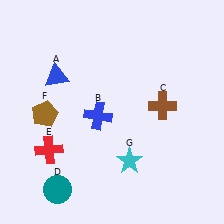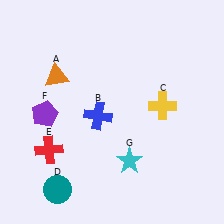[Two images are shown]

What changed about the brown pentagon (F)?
In Image 1, F is brown. In Image 2, it changed to purple.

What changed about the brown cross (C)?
In Image 1, C is brown. In Image 2, it changed to yellow.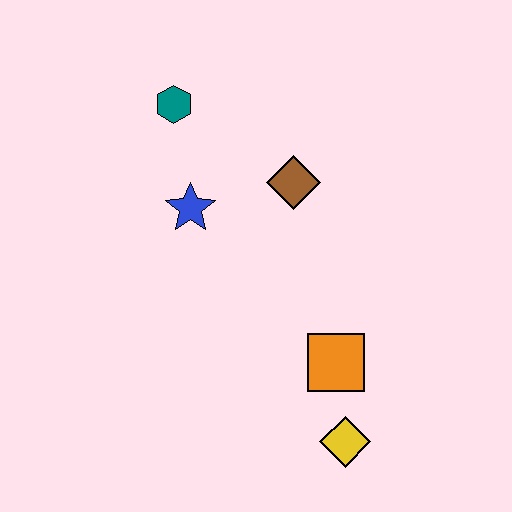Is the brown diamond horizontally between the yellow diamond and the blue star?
Yes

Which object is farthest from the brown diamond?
The yellow diamond is farthest from the brown diamond.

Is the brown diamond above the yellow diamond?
Yes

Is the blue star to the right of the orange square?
No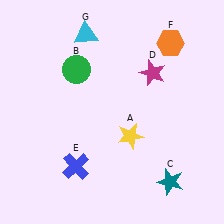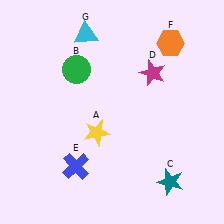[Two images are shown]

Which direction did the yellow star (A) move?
The yellow star (A) moved left.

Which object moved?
The yellow star (A) moved left.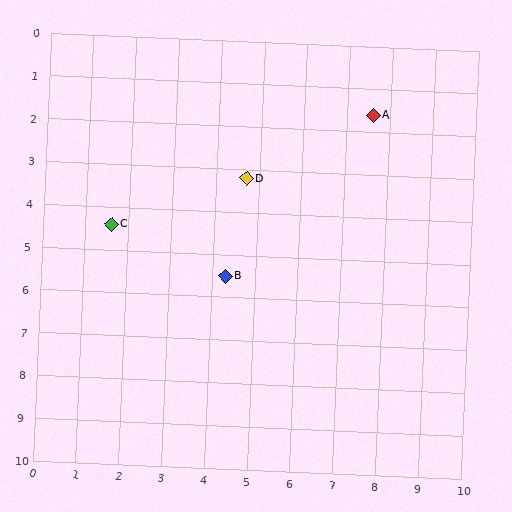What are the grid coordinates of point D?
Point D is at approximately (4.7, 3.2).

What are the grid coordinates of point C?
Point C is at approximately (1.6, 4.4).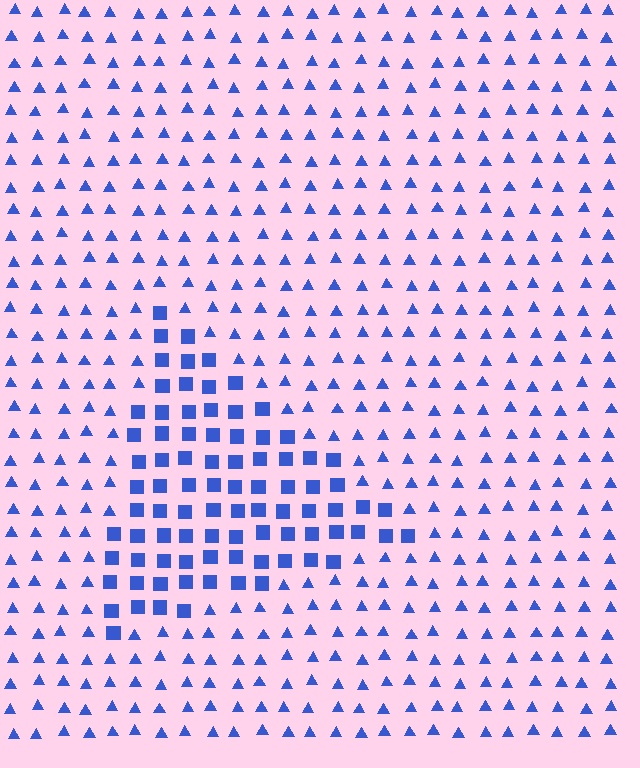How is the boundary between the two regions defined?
The boundary is defined by a change in element shape: squares inside vs. triangles outside. All elements share the same color and spacing.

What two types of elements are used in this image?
The image uses squares inside the triangle region and triangles outside it.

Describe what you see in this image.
The image is filled with small blue elements arranged in a uniform grid. A triangle-shaped region contains squares, while the surrounding area contains triangles. The boundary is defined purely by the change in element shape.